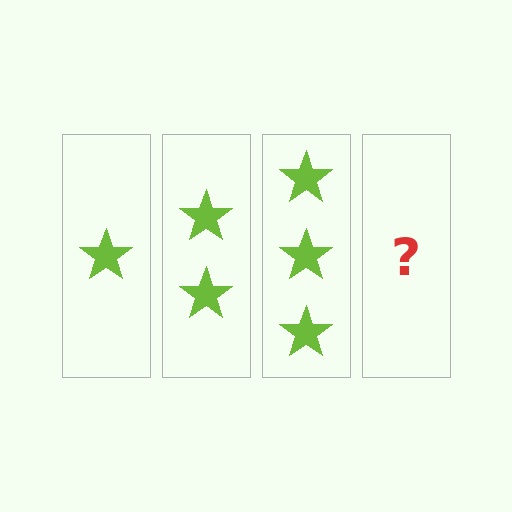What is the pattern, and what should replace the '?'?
The pattern is that each step adds one more star. The '?' should be 4 stars.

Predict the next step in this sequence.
The next step is 4 stars.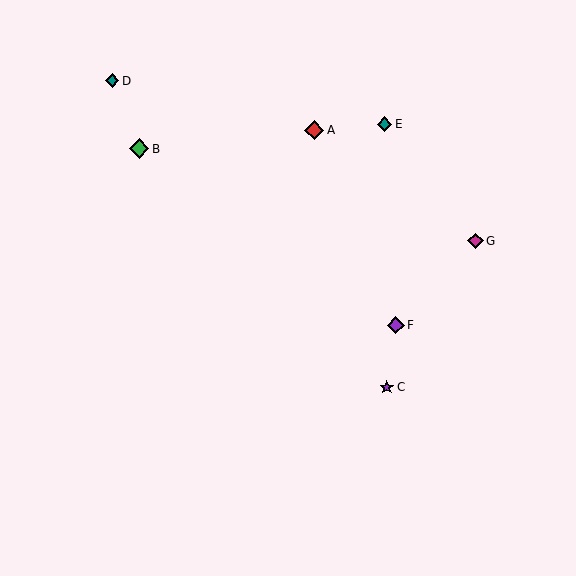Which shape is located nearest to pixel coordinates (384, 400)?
The purple star (labeled C) at (387, 387) is nearest to that location.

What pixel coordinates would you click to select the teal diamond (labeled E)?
Click at (384, 124) to select the teal diamond E.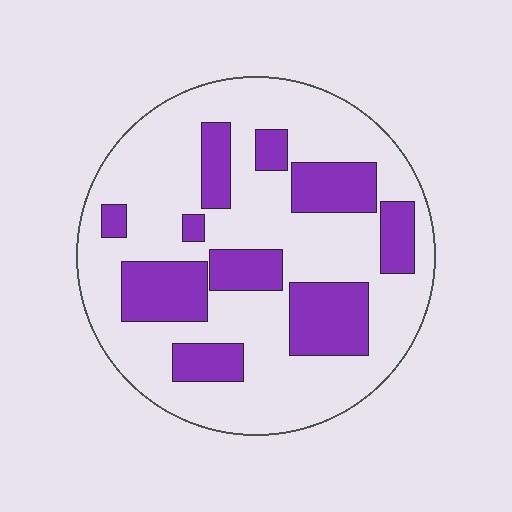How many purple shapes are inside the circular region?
10.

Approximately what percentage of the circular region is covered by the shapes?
Approximately 30%.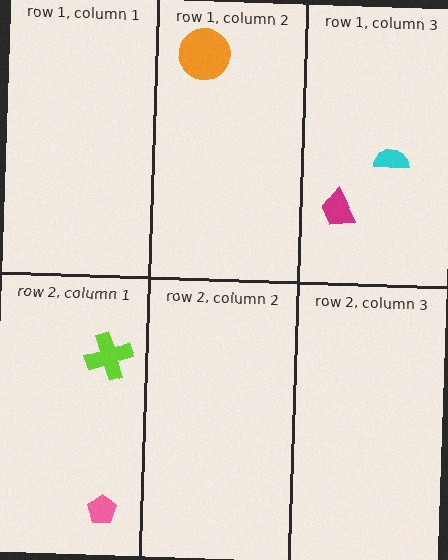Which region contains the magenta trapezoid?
The row 1, column 3 region.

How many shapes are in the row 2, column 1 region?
2.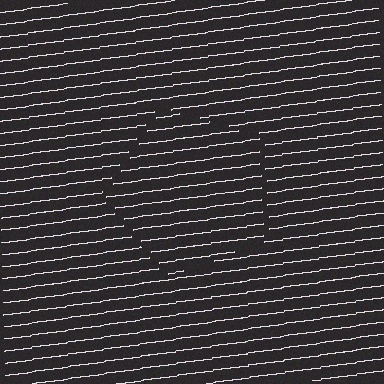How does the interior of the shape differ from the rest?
The interior of the shape contains the same grating, shifted by half a period — the contour is defined by the phase discontinuity where line-ends from the inner and outer gratings abut.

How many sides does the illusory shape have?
5 sides — the line-ends trace a pentagon.